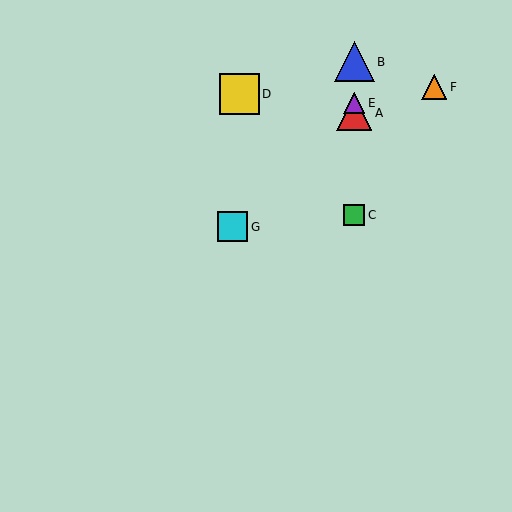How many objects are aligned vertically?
4 objects (A, B, C, E) are aligned vertically.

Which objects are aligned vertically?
Objects A, B, C, E are aligned vertically.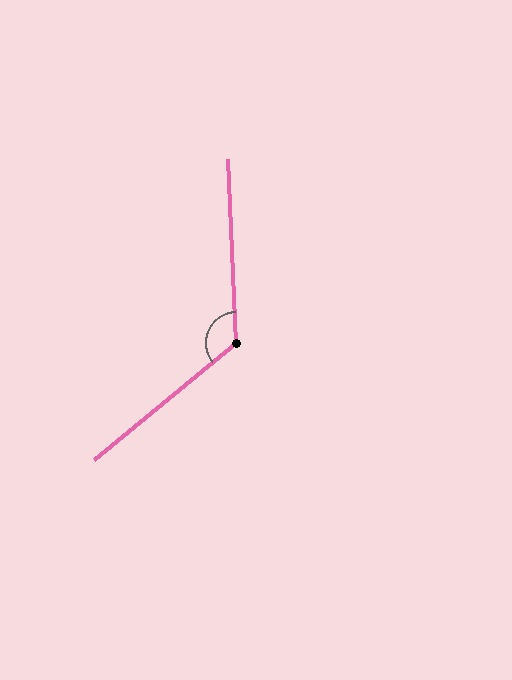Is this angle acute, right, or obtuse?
It is obtuse.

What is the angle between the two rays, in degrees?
Approximately 127 degrees.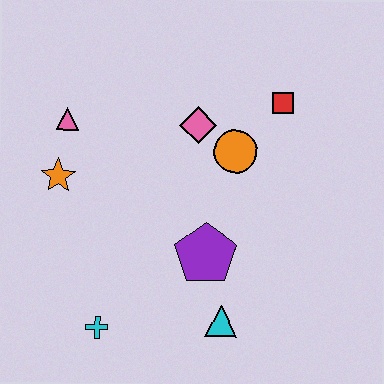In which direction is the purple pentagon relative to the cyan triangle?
The purple pentagon is above the cyan triangle.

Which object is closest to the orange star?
The pink triangle is closest to the orange star.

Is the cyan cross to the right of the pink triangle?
Yes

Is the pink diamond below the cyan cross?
No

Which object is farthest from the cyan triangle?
The pink triangle is farthest from the cyan triangle.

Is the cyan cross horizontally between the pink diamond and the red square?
No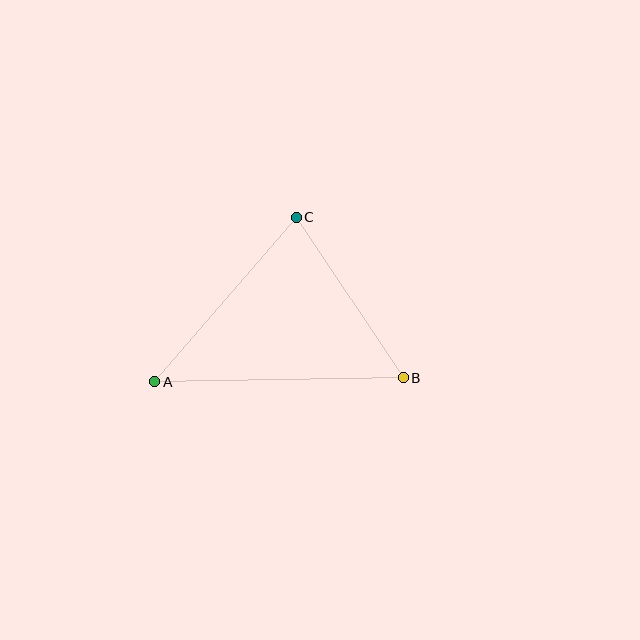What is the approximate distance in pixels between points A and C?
The distance between A and C is approximately 217 pixels.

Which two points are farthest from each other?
Points A and B are farthest from each other.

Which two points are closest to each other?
Points B and C are closest to each other.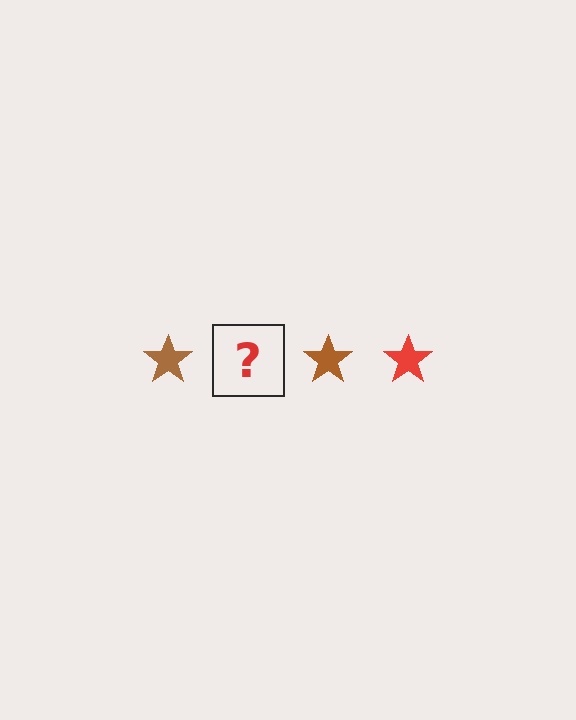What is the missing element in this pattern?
The missing element is a red star.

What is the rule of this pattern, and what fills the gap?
The rule is that the pattern cycles through brown, red stars. The gap should be filled with a red star.